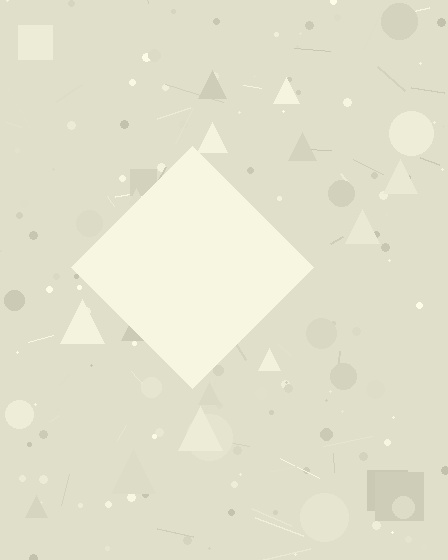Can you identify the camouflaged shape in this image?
The camouflaged shape is a diamond.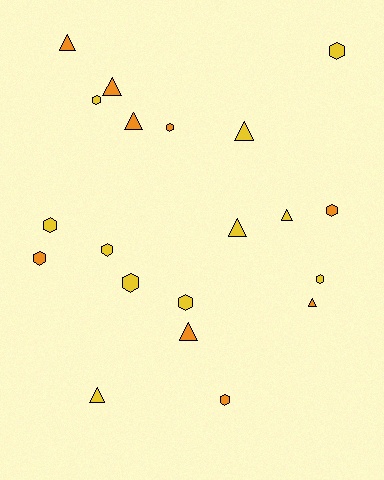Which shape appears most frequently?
Hexagon, with 11 objects.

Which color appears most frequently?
Yellow, with 11 objects.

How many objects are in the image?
There are 20 objects.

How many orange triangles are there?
There are 5 orange triangles.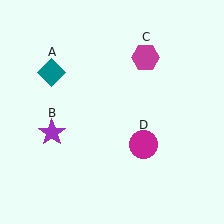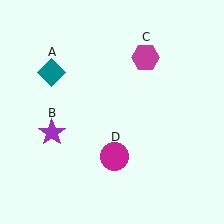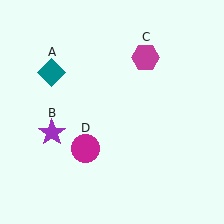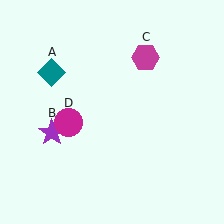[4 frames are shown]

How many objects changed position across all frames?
1 object changed position: magenta circle (object D).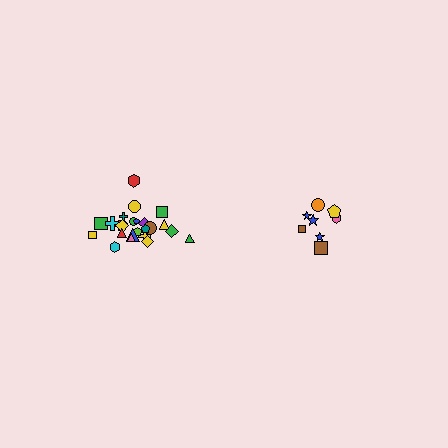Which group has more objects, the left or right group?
The left group.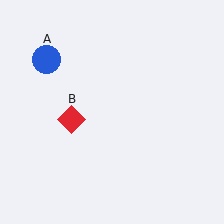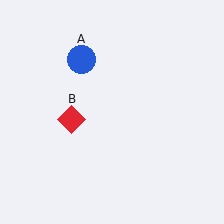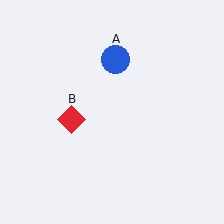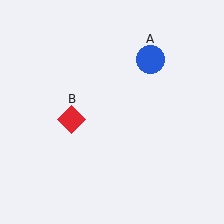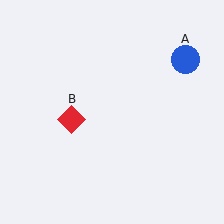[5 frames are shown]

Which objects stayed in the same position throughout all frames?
Red diamond (object B) remained stationary.